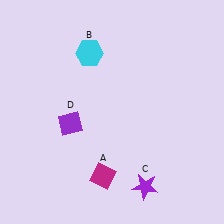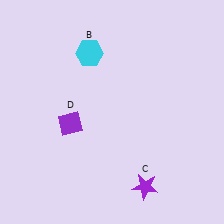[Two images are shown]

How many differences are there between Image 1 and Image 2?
There is 1 difference between the two images.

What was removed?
The magenta diamond (A) was removed in Image 2.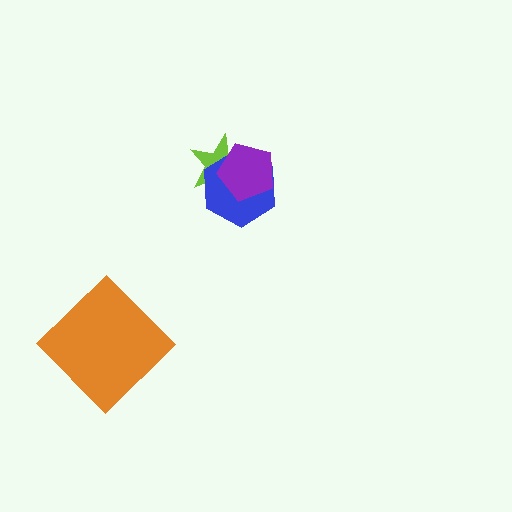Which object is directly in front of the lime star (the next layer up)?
The blue hexagon is directly in front of the lime star.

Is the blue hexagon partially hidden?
Yes, it is partially covered by another shape.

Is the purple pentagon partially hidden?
No, no other shape covers it.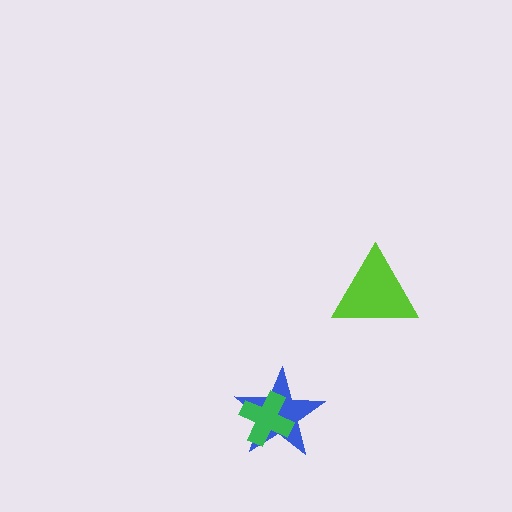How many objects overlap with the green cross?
1 object overlaps with the green cross.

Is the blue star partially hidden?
Yes, it is partially covered by another shape.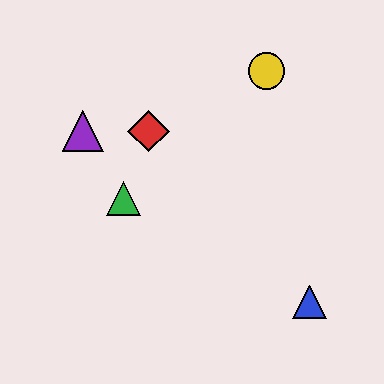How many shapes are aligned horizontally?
2 shapes (the red diamond, the purple triangle) are aligned horizontally.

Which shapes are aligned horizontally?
The red diamond, the purple triangle are aligned horizontally.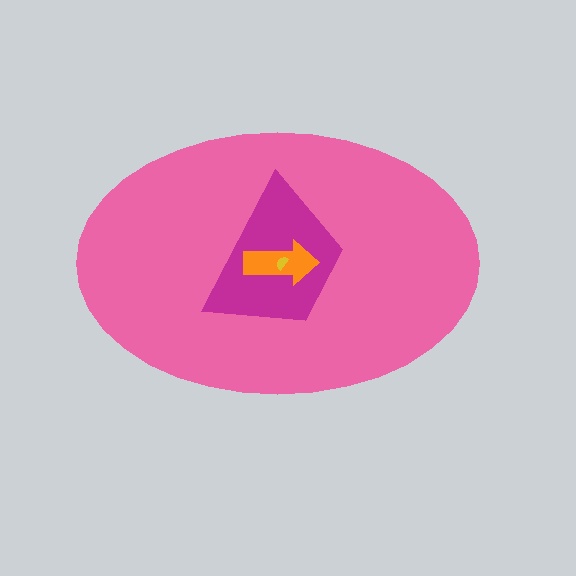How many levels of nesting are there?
4.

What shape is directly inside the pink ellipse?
The magenta trapezoid.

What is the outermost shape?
The pink ellipse.